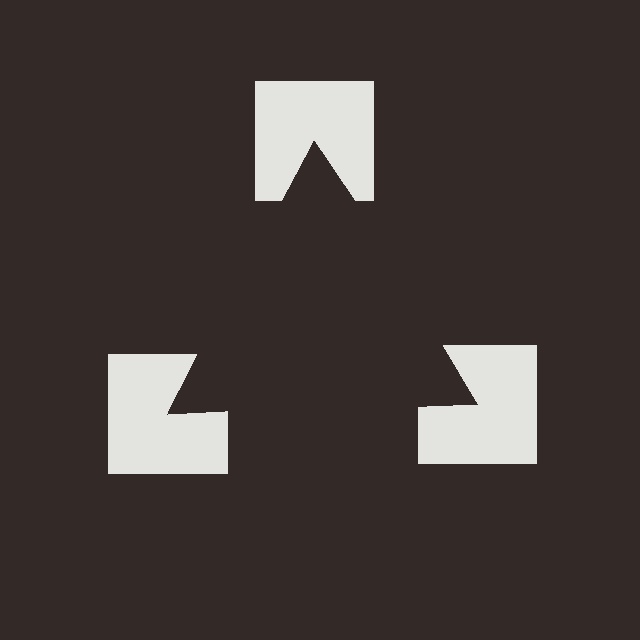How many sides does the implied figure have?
3 sides.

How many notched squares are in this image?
There are 3 — one at each vertex of the illusory triangle.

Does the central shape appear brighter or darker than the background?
It typically appears slightly darker than the background, even though no actual brightness change is drawn.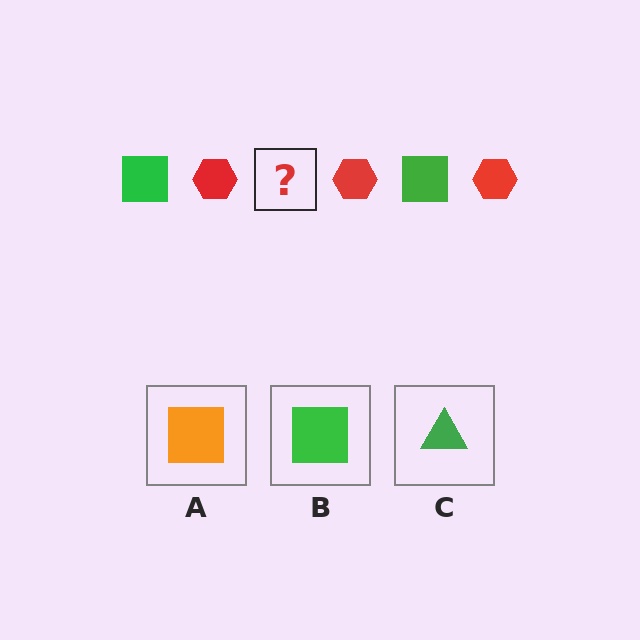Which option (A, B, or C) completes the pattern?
B.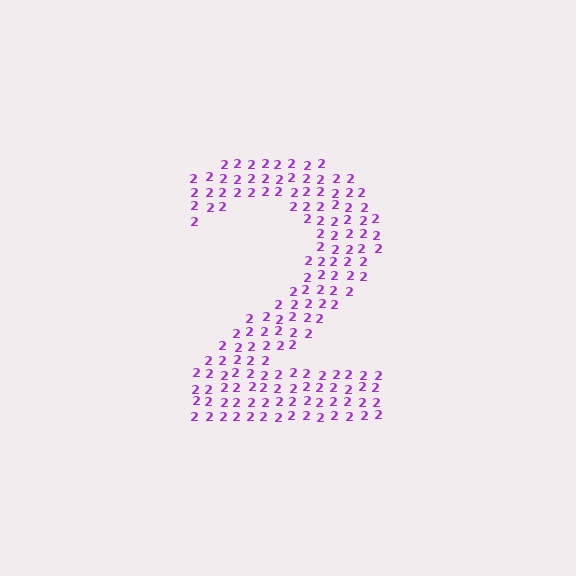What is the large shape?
The large shape is the digit 2.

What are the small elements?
The small elements are digit 2's.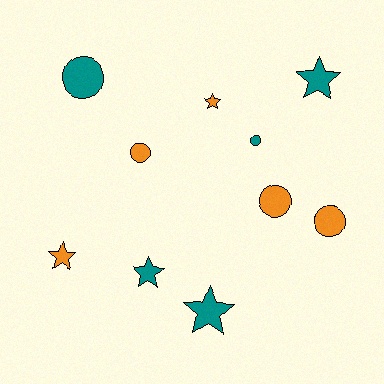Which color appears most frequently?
Orange, with 5 objects.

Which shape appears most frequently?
Star, with 5 objects.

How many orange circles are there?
There are 3 orange circles.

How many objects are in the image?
There are 10 objects.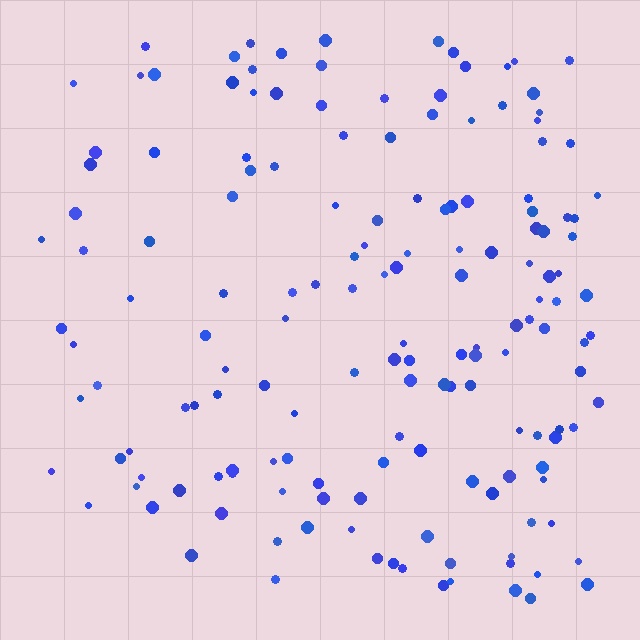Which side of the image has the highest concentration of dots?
The right.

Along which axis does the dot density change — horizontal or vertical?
Horizontal.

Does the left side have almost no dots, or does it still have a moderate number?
Still a moderate number, just noticeably fewer than the right.